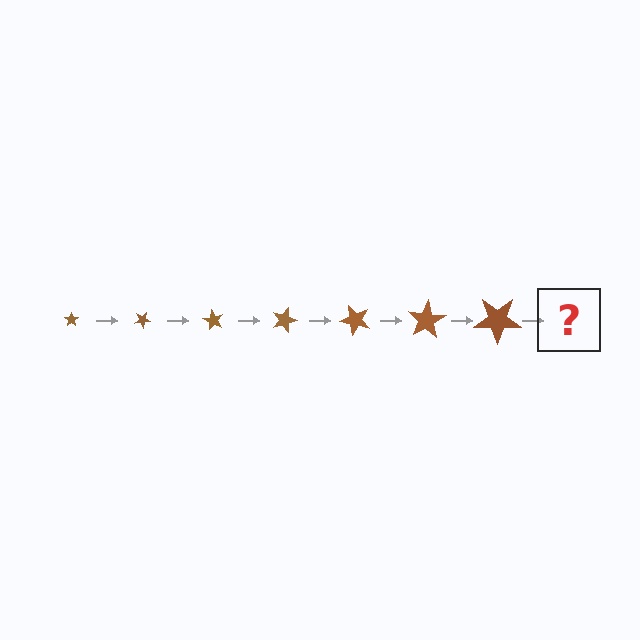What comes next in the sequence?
The next element should be a star, larger than the previous one and rotated 210 degrees from the start.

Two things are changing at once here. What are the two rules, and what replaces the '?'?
The two rules are that the star grows larger each step and it rotates 30 degrees each step. The '?' should be a star, larger than the previous one and rotated 210 degrees from the start.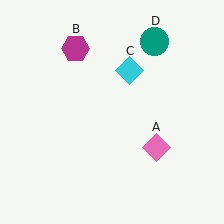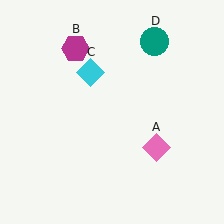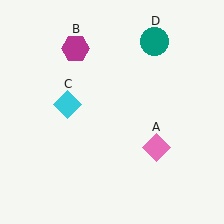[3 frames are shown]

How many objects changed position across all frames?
1 object changed position: cyan diamond (object C).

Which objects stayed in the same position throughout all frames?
Pink diamond (object A) and magenta hexagon (object B) and teal circle (object D) remained stationary.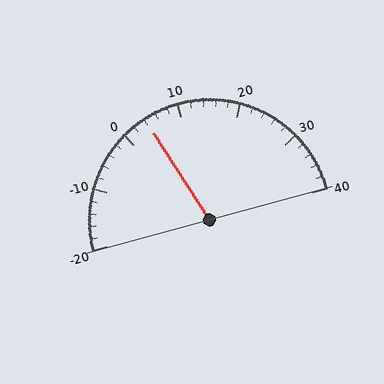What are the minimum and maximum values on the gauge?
The gauge ranges from -20 to 40.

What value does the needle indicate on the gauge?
The needle indicates approximately 4.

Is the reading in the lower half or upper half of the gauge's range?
The reading is in the lower half of the range (-20 to 40).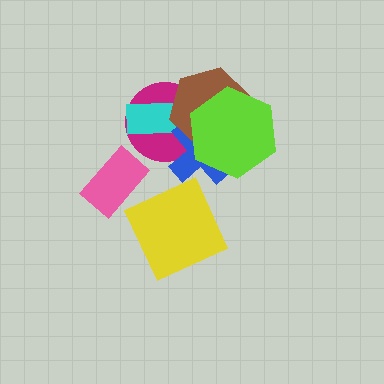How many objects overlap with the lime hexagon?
3 objects overlap with the lime hexagon.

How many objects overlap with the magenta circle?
4 objects overlap with the magenta circle.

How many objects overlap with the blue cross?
3 objects overlap with the blue cross.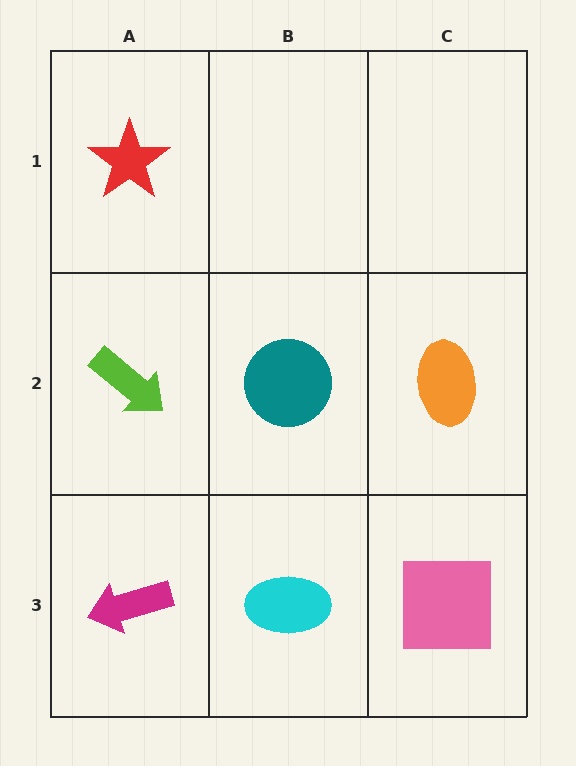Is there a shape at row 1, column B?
No, that cell is empty.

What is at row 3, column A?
A magenta arrow.